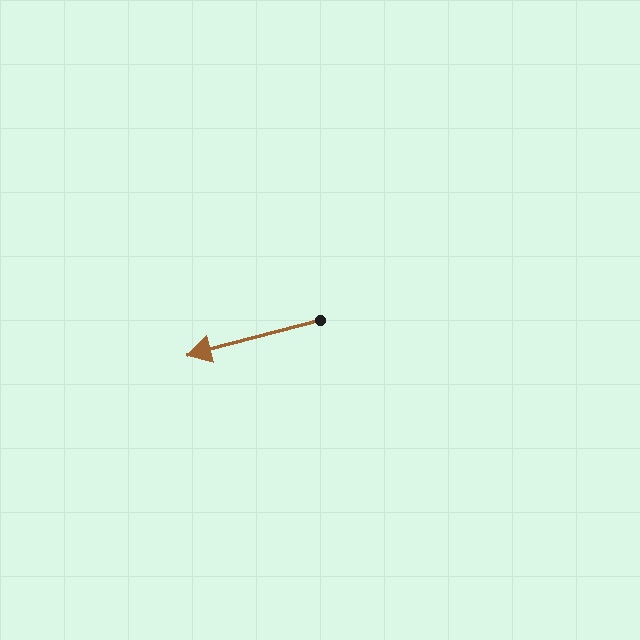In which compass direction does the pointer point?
West.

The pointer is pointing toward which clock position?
Roughly 9 o'clock.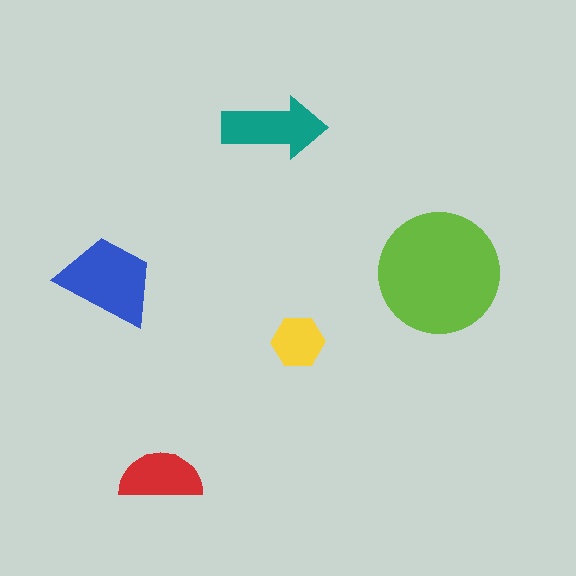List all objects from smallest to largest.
The yellow hexagon, the red semicircle, the teal arrow, the blue trapezoid, the lime circle.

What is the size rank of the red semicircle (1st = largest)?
4th.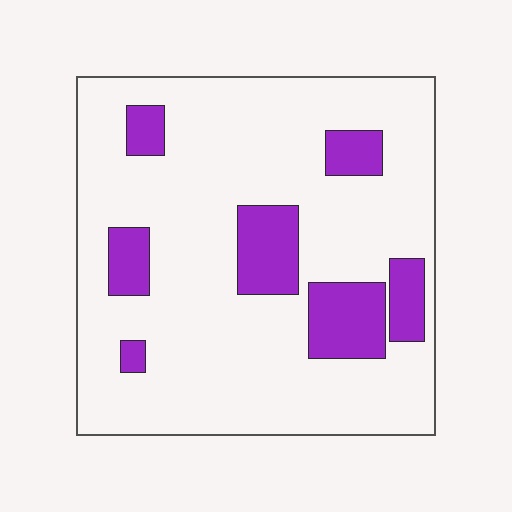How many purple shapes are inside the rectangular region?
7.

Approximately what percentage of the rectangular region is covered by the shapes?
Approximately 20%.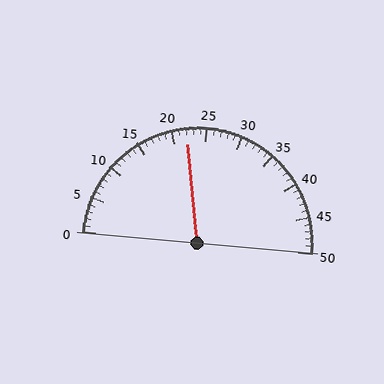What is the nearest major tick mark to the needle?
The nearest major tick mark is 20.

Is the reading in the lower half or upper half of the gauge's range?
The reading is in the lower half of the range (0 to 50).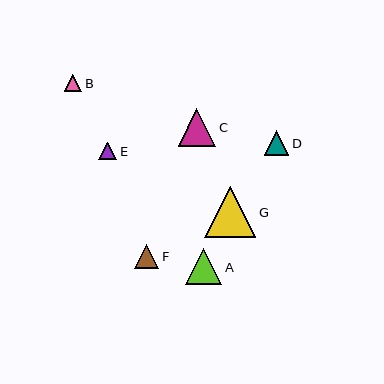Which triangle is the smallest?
Triangle B is the smallest with a size of approximately 17 pixels.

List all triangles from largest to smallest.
From largest to smallest: G, C, A, D, F, E, B.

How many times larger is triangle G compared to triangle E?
Triangle G is approximately 2.9 times the size of triangle E.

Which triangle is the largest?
Triangle G is the largest with a size of approximately 51 pixels.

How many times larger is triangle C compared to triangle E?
Triangle C is approximately 2.1 times the size of triangle E.